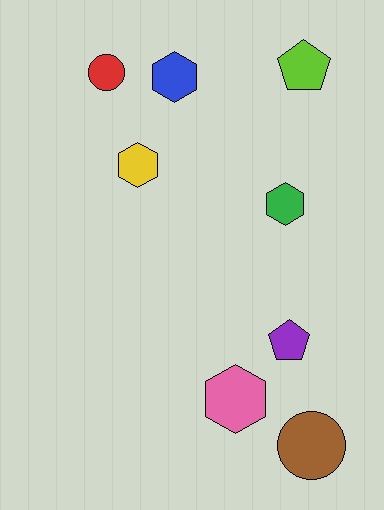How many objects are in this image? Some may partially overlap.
There are 8 objects.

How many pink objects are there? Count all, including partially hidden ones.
There is 1 pink object.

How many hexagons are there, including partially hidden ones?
There are 4 hexagons.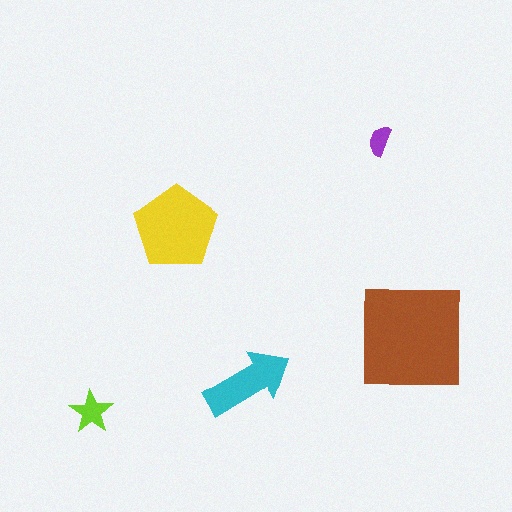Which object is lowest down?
The lime star is bottommost.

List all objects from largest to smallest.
The brown square, the yellow pentagon, the cyan arrow, the lime star, the purple semicircle.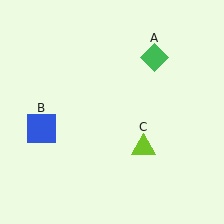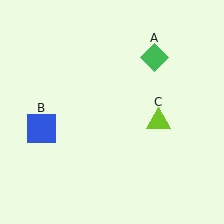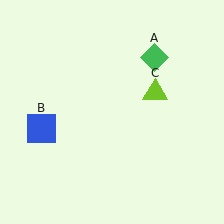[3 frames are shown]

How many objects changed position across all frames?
1 object changed position: lime triangle (object C).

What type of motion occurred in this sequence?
The lime triangle (object C) rotated counterclockwise around the center of the scene.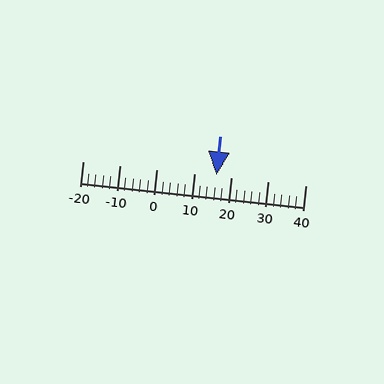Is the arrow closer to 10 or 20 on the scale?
The arrow is closer to 20.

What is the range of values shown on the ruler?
The ruler shows values from -20 to 40.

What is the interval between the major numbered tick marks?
The major tick marks are spaced 10 units apart.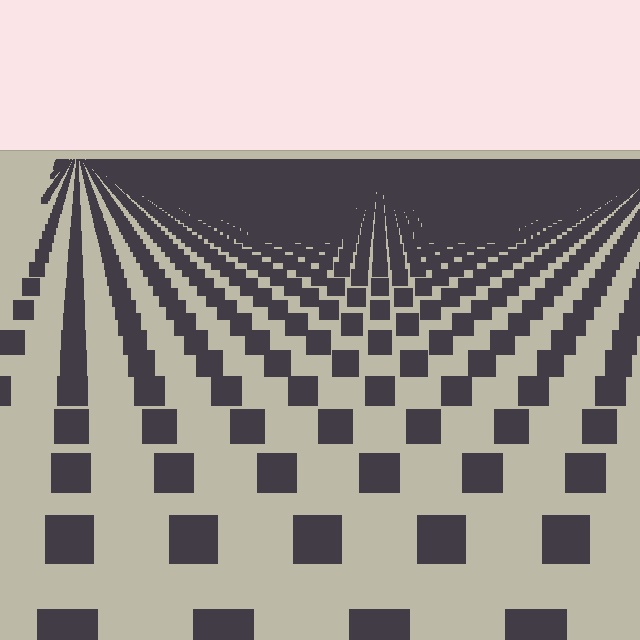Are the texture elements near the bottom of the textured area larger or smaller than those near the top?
Larger. Near the bottom, elements are closer to the viewer and appear at a bigger on-screen size.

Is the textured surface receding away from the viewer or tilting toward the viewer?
The surface is receding away from the viewer. Texture elements get smaller and denser toward the top.